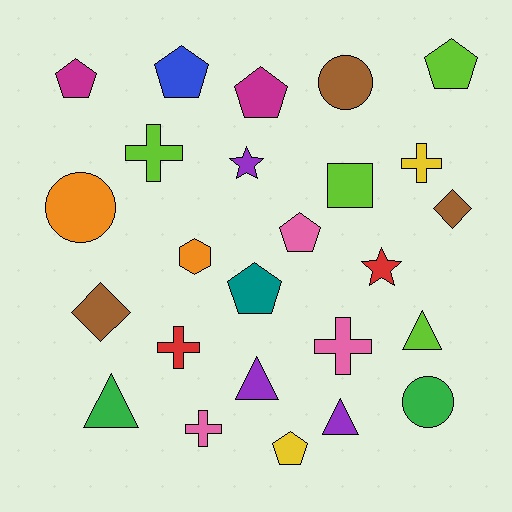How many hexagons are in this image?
There is 1 hexagon.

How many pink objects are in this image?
There are 3 pink objects.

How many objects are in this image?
There are 25 objects.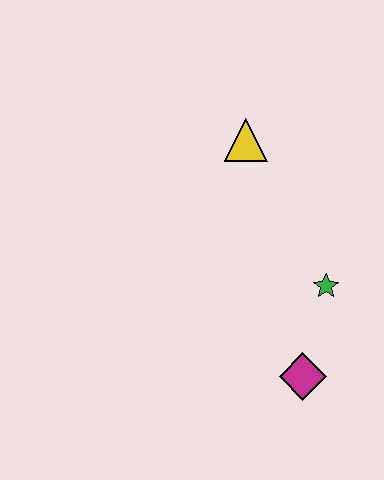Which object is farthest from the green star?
The yellow triangle is farthest from the green star.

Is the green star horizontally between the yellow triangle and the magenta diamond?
No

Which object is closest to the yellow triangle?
The green star is closest to the yellow triangle.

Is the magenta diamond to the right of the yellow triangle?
Yes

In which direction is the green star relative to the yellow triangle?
The green star is below the yellow triangle.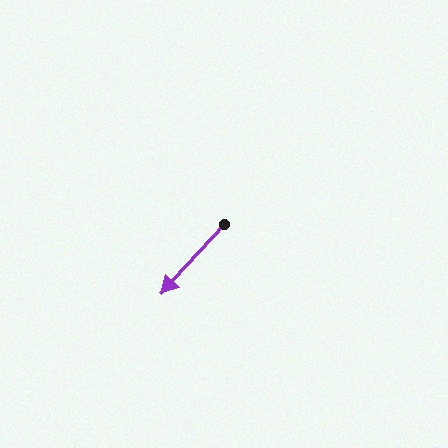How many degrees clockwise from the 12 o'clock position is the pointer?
Approximately 222 degrees.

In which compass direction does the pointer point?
Southwest.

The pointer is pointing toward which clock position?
Roughly 7 o'clock.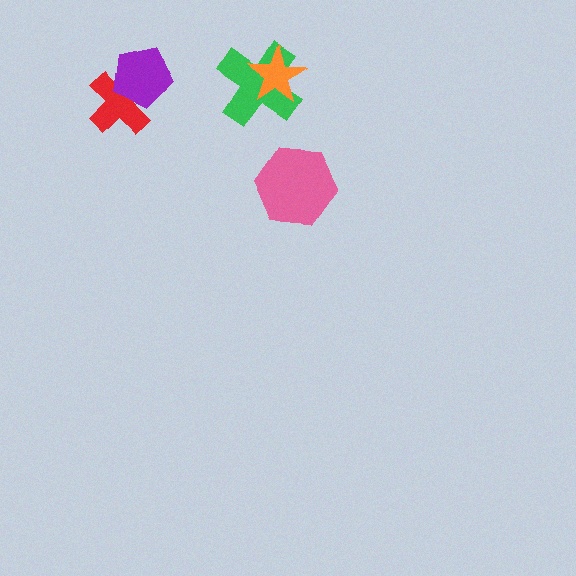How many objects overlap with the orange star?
1 object overlaps with the orange star.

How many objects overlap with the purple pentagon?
1 object overlaps with the purple pentagon.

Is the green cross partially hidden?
Yes, it is partially covered by another shape.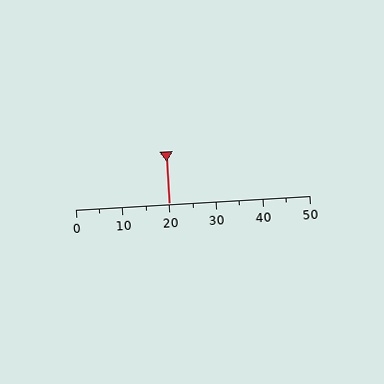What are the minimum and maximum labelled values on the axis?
The axis runs from 0 to 50.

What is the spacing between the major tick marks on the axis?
The major ticks are spaced 10 apart.